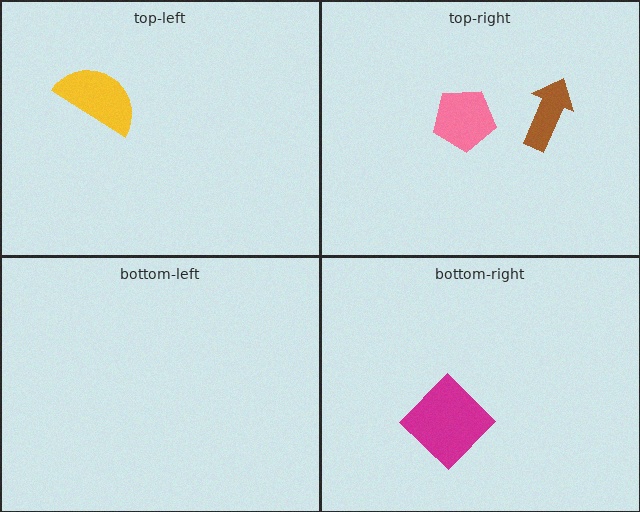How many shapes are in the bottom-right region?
1.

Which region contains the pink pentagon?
The top-right region.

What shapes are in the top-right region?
The brown arrow, the pink pentagon.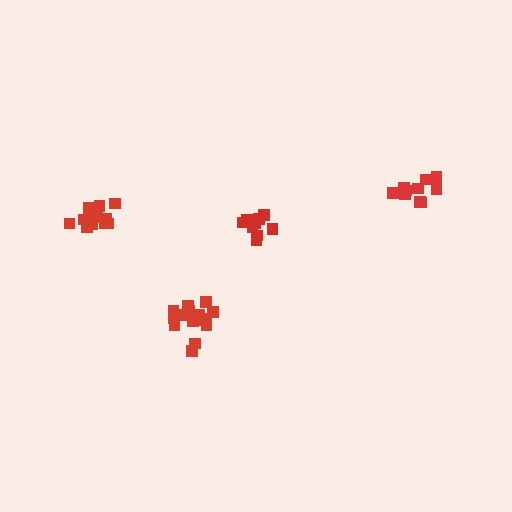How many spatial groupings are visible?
There are 4 spatial groupings.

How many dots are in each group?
Group 1: 14 dots, Group 2: 16 dots, Group 3: 10 dots, Group 4: 10 dots (50 total).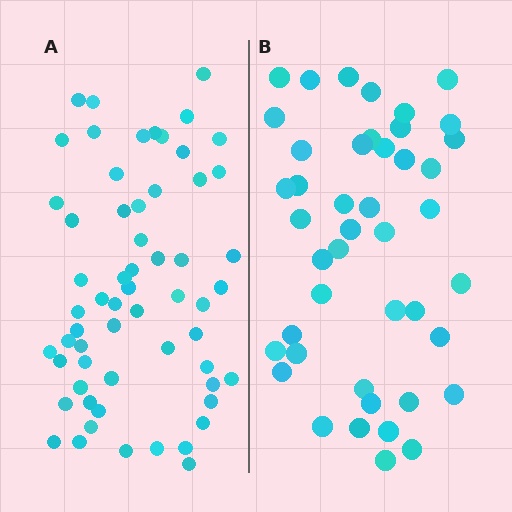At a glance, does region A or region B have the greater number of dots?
Region A (the left region) has more dots.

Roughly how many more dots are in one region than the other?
Region A has approximately 15 more dots than region B.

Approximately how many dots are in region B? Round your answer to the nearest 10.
About 40 dots. (The exact count is 44, which rounds to 40.)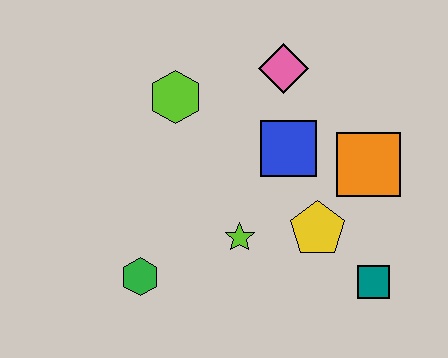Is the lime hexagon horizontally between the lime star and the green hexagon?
Yes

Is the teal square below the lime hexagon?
Yes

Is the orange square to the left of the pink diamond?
No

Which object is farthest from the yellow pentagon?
The lime hexagon is farthest from the yellow pentagon.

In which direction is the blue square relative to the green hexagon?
The blue square is to the right of the green hexagon.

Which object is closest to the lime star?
The yellow pentagon is closest to the lime star.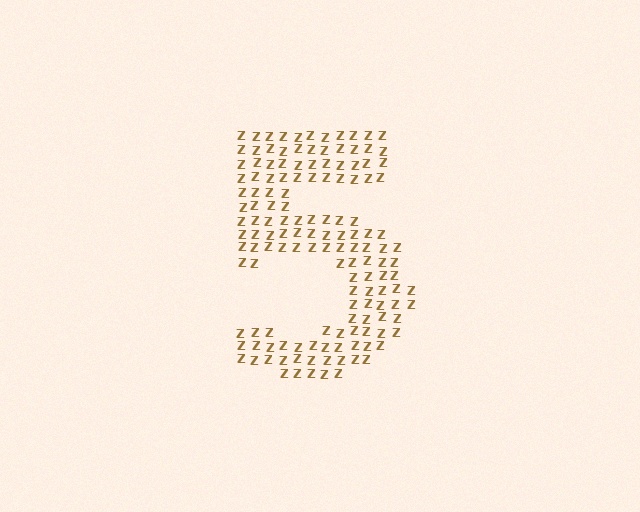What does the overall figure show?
The overall figure shows the digit 5.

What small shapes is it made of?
It is made of small letter Z's.